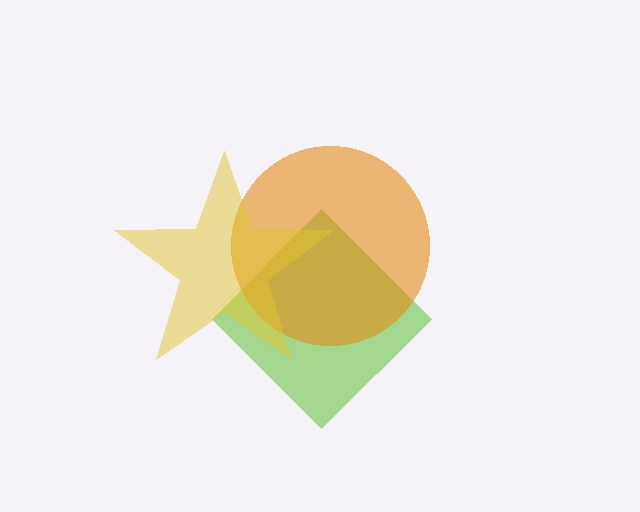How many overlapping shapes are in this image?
There are 3 overlapping shapes in the image.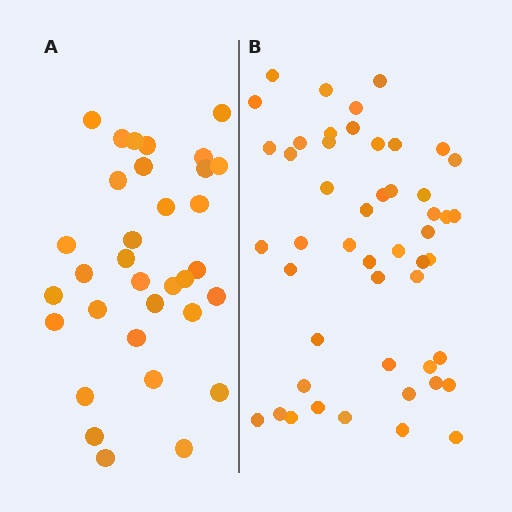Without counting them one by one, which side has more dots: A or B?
Region B (the right region) has more dots.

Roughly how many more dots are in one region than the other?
Region B has approximately 15 more dots than region A.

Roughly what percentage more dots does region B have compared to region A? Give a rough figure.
About 50% more.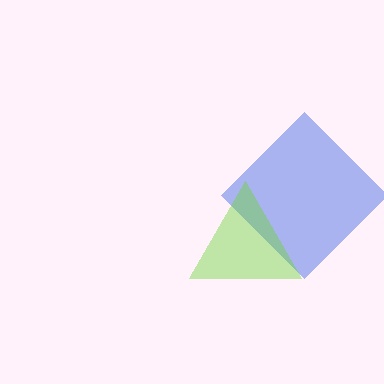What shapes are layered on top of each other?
The layered shapes are: a blue diamond, a lime triangle.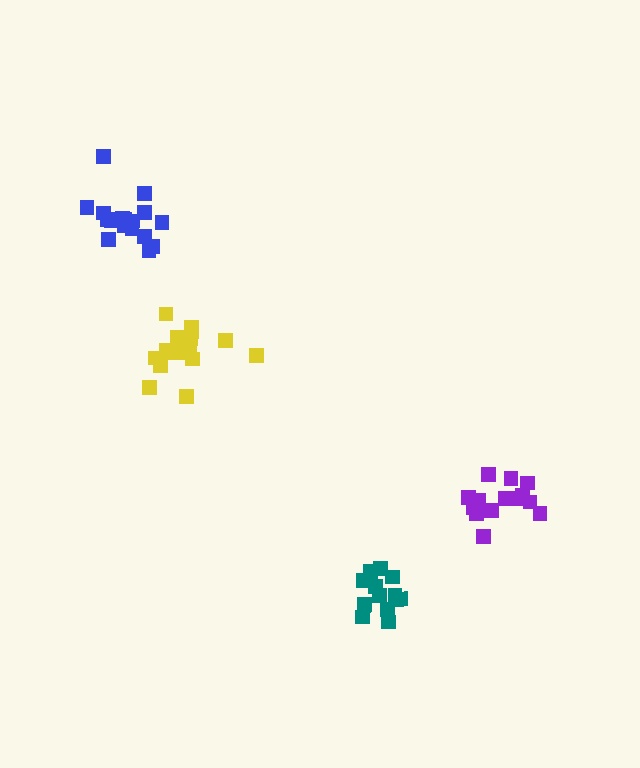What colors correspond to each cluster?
The clusters are colored: teal, purple, yellow, blue.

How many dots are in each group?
Group 1: 13 dots, Group 2: 15 dots, Group 3: 19 dots, Group 4: 18 dots (65 total).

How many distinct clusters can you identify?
There are 4 distinct clusters.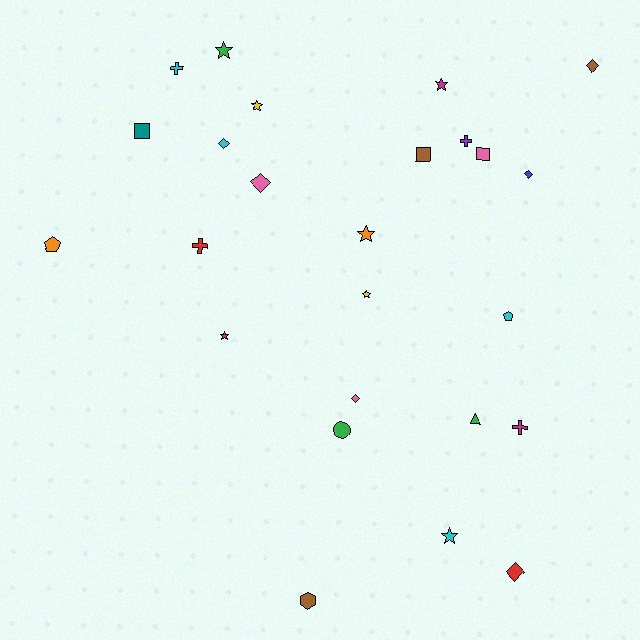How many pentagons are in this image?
There are 2 pentagons.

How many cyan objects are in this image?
There are 4 cyan objects.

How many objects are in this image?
There are 25 objects.